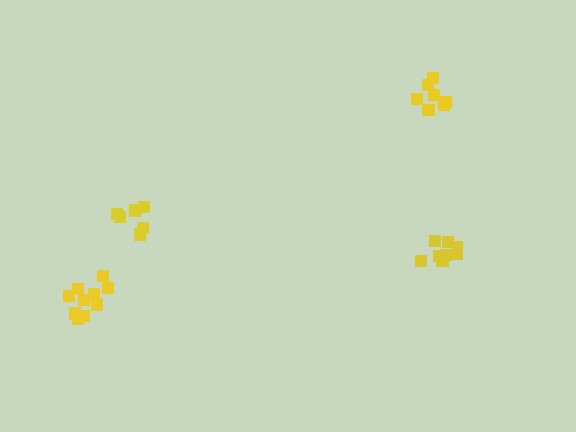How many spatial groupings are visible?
There are 4 spatial groupings.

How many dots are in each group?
Group 1: 8 dots, Group 2: 6 dots, Group 3: 7 dots, Group 4: 10 dots (31 total).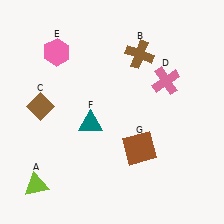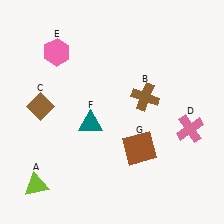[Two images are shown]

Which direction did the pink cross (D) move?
The pink cross (D) moved down.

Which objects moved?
The objects that moved are: the brown cross (B), the pink cross (D).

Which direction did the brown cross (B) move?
The brown cross (B) moved down.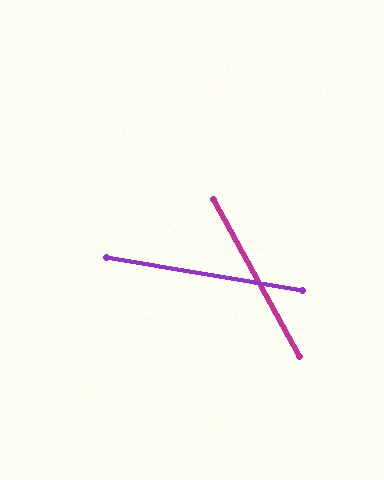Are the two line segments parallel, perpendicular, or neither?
Neither parallel nor perpendicular — they differ by about 52°.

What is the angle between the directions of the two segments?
Approximately 52 degrees.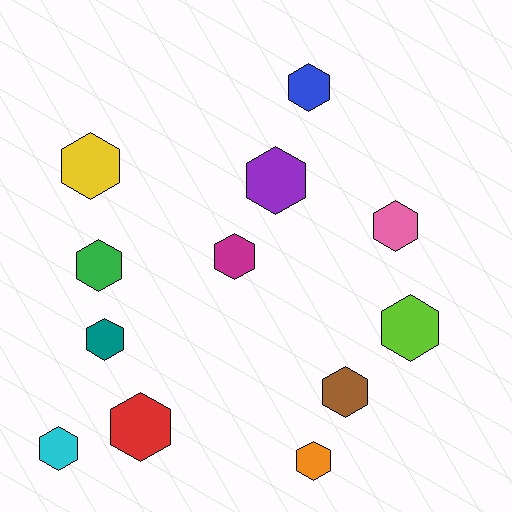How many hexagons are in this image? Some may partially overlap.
There are 12 hexagons.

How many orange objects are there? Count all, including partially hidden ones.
There is 1 orange object.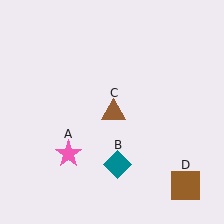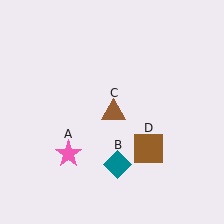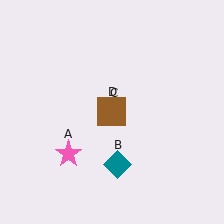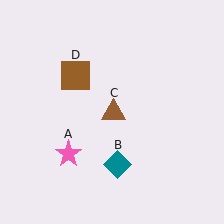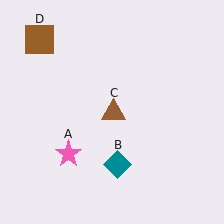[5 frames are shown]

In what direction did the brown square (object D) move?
The brown square (object D) moved up and to the left.